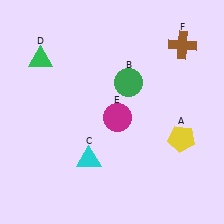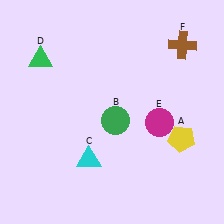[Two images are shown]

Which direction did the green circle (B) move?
The green circle (B) moved down.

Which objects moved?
The objects that moved are: the green circle (B), the magenta circle (E).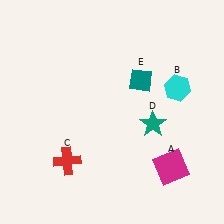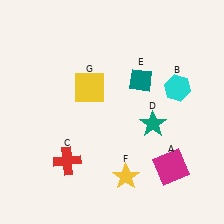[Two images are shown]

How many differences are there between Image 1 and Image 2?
There are 2 differences between the two images.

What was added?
A yellow star (F), a yellow square (G) were added in Image 2.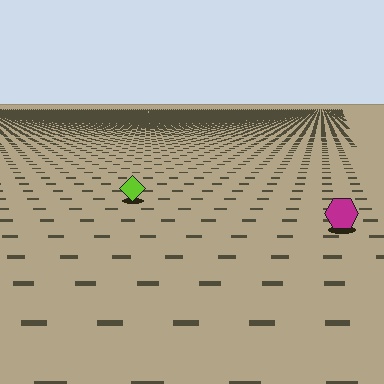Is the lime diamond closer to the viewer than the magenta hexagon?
No. The magenta hexagon is closer — you can tell from the texture gradient: the ground texture is coarser near it.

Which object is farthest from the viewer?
The lime diamond is farthest from the viewer. It appears smaller and the ground texture around it is denser.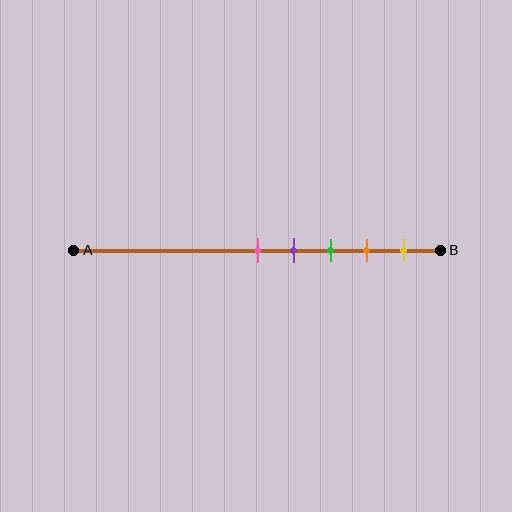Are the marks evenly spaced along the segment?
Yes, the marks are approximately evenly spaced.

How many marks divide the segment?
There are 5 marks dividing the segment.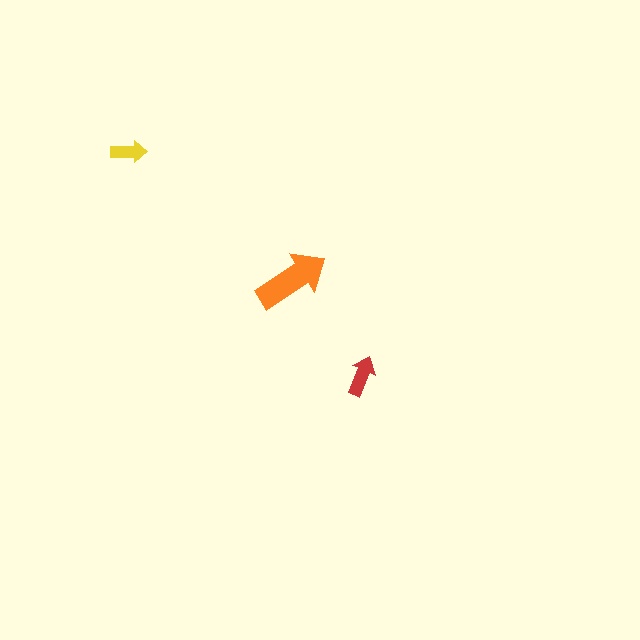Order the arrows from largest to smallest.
the orange one, the red one, the yellow one.